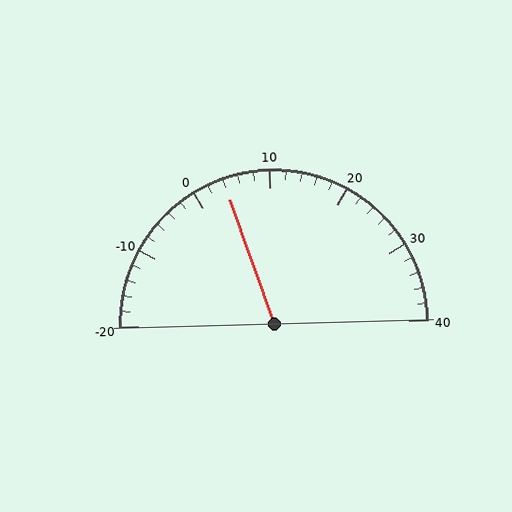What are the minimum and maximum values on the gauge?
The gauge ranges from -20 to 40.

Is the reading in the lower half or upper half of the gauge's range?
The reading is in the lower half of the range (-20 to 40).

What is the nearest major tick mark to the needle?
The nearest major tick mark is 0.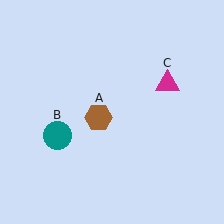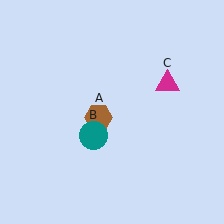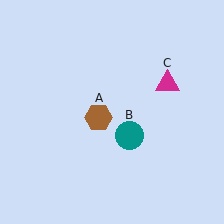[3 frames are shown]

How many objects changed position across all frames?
1 object changed position: teal circle (object B).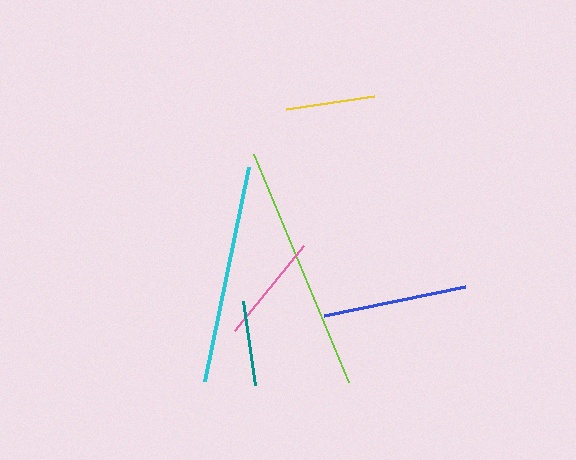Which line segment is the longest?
The lime line is the longest at approximately 248 pixels.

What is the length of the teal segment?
The teal segment is approximately 85 pixels long.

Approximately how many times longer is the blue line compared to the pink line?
The blue line is approximately 1.3 times the length of the pink line.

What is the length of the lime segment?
The lime segment is approximately 248 pixels long.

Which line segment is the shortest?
The teal line is the shortest at approximately 85 pixels.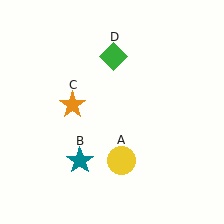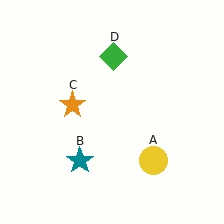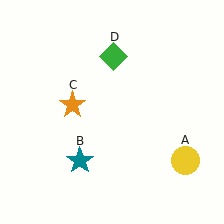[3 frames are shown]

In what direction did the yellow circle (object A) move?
The yellow circle (object A) moved right.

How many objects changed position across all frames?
1 object changed position: yellow circle (object A).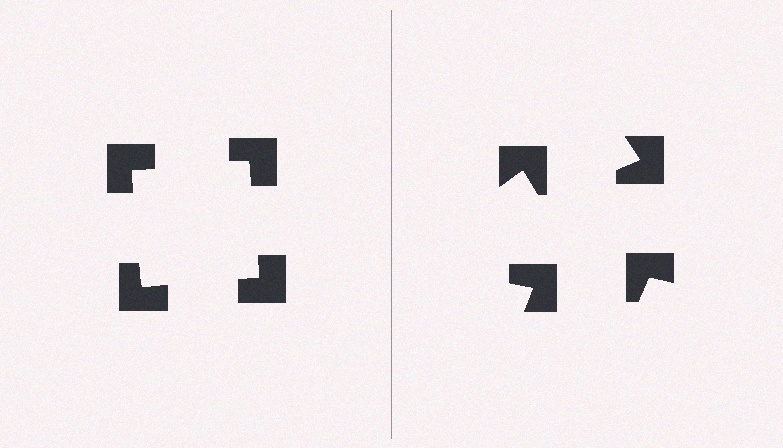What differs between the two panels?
The notched squares are positioned identically on both sides; only the wedge orientations differ. On the left they align to a square; on the right they are misaligned.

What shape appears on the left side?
An illusory square.